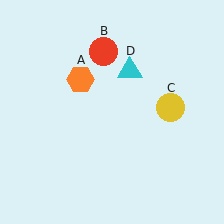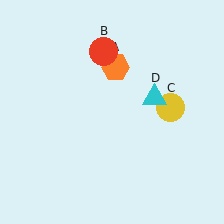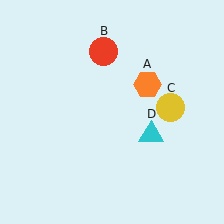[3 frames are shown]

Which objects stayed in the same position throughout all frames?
Red circle (object B) and yellow circle (object C) remained stationary.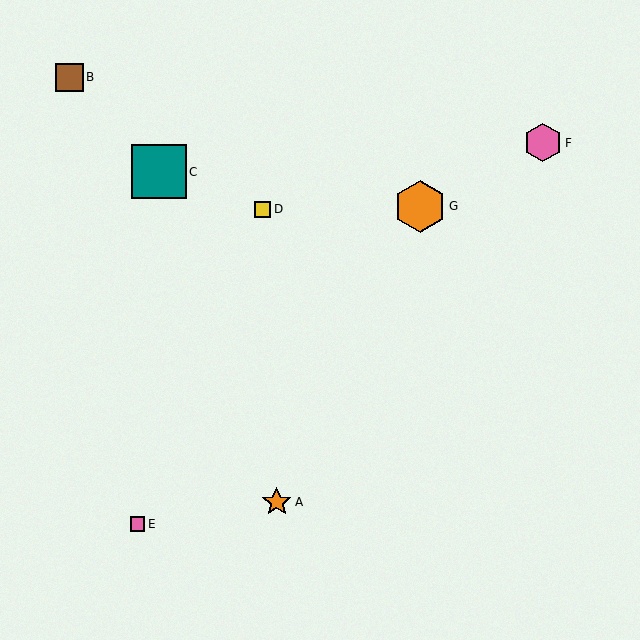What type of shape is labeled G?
Shape G is an orange hexagon.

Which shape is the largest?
The teal square (labeled C) is the largest.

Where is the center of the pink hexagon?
The center of the pink hexagon is at (543, 143).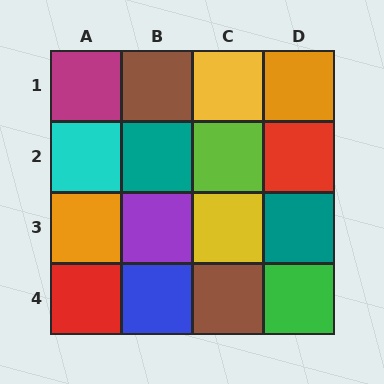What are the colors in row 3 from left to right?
Orange, purple, yellow, teal.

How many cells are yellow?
2 cells are yellow.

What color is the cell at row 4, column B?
Blue.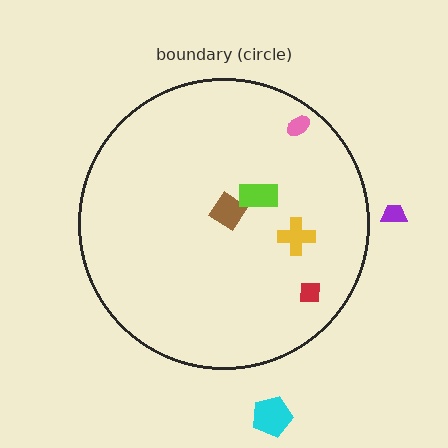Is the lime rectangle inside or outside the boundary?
Inside.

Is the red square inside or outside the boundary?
Inside.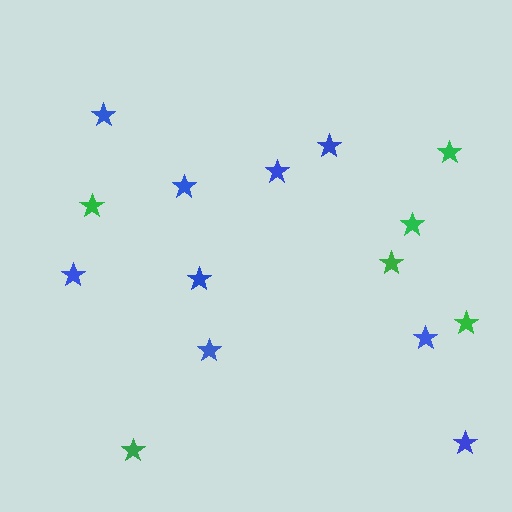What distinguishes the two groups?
There are 2 groups: one group of green stars (6) and one group of blue stars (9).